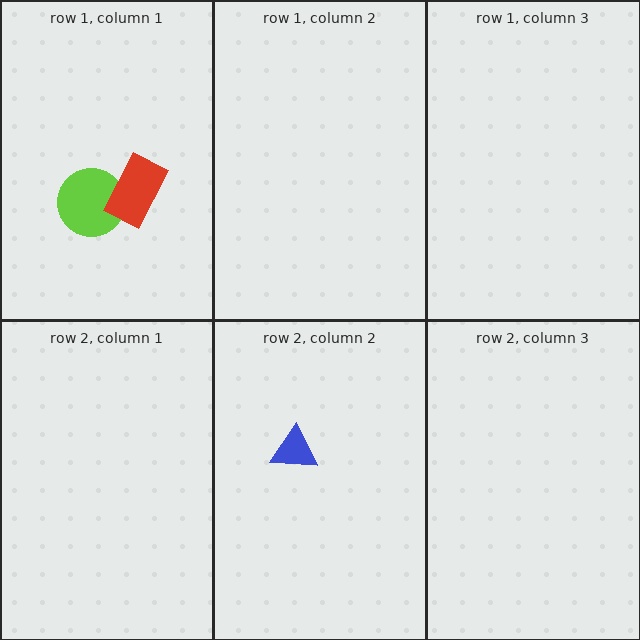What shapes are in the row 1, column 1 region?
The lime circle, the red rectangle.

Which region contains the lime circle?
The row 1, column 1 region.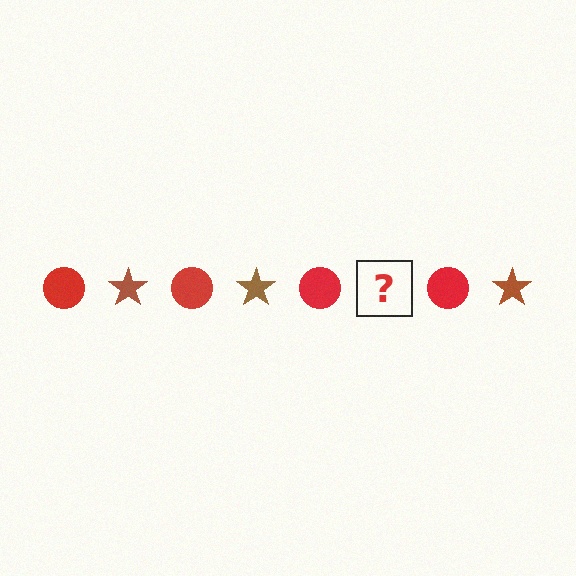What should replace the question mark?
The question mark should be replaced with a brown star.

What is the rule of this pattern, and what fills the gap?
The rule is that the pattern alternates between red circle and brown star. The gap should be filled with a brown star.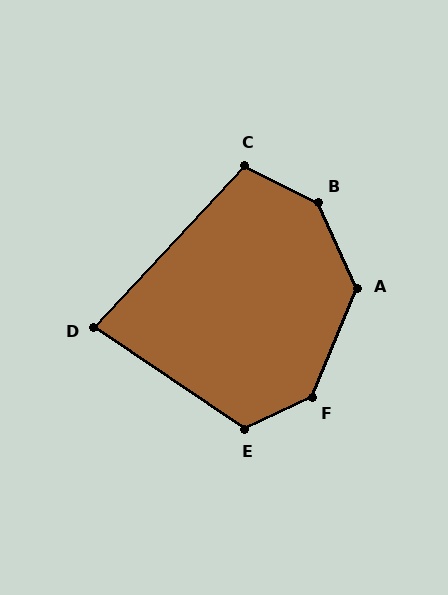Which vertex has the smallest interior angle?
D, at approximately 81 degrees.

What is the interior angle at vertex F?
Approximately 137 degrees (obtuse).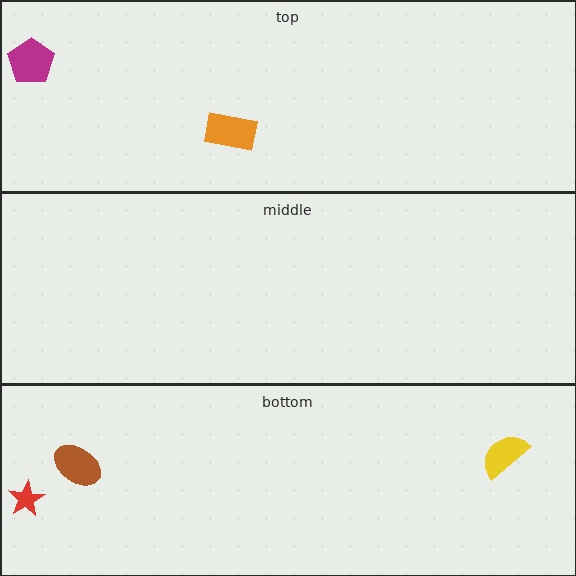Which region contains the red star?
The bottom region.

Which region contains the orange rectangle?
The top region.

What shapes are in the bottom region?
The red star, the brown ellipse, the yellow semicircle.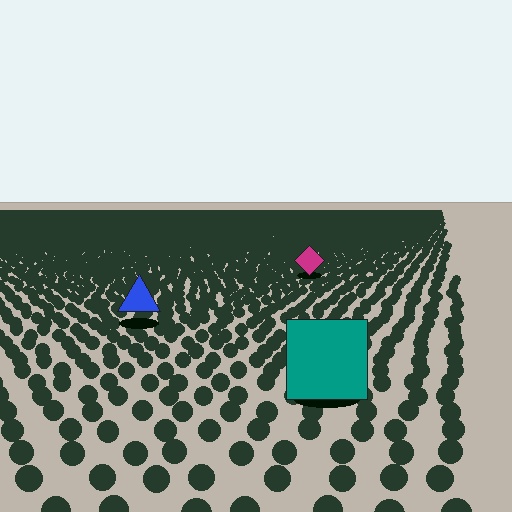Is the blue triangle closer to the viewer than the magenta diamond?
Yes. The blue triangle is closer — you can tell from the texture gradient: the ground texture is coarser near it.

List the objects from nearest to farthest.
From nearest to farthest: the teal square, the blue triangle, the magenta diamond.